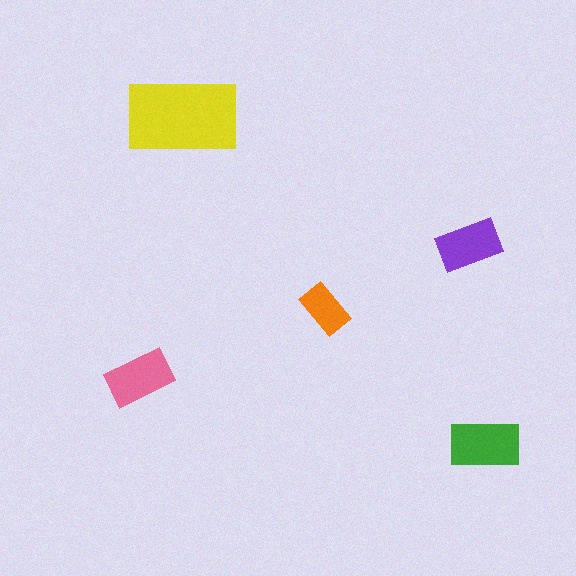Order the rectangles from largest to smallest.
the yellow one, the green one, the pink one, the purple one, the orange one.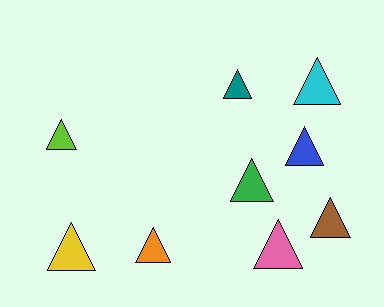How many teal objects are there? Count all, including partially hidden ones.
There is 1 teal object.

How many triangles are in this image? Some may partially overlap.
There are 9 triangles.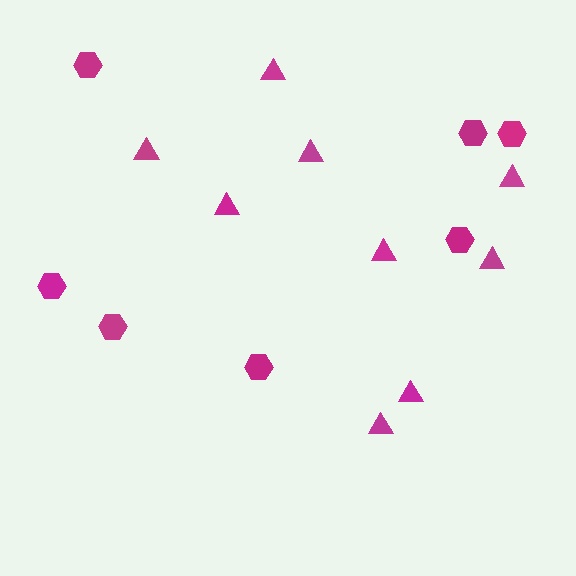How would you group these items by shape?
There are 2 groups: one group of triangles (9) and one group of hexagons (7).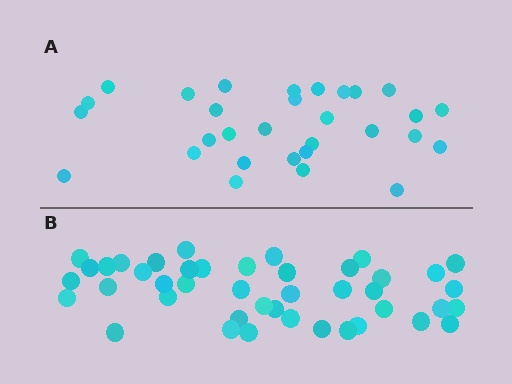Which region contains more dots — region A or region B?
Region B (the bottom region) has more dots.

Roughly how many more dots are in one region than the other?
Region B has approximately 15 more dots than region A.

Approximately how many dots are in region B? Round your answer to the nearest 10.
About 40 dots. (The exact count is 43, which rounds to 40.)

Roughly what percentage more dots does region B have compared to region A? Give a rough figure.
About 45% more.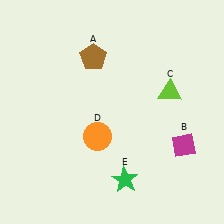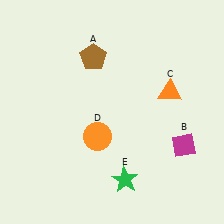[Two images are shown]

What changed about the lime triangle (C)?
In Image 1, C is lime. In Image 2, it changed to orange.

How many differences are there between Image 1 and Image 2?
There is 1 difference between the two images.